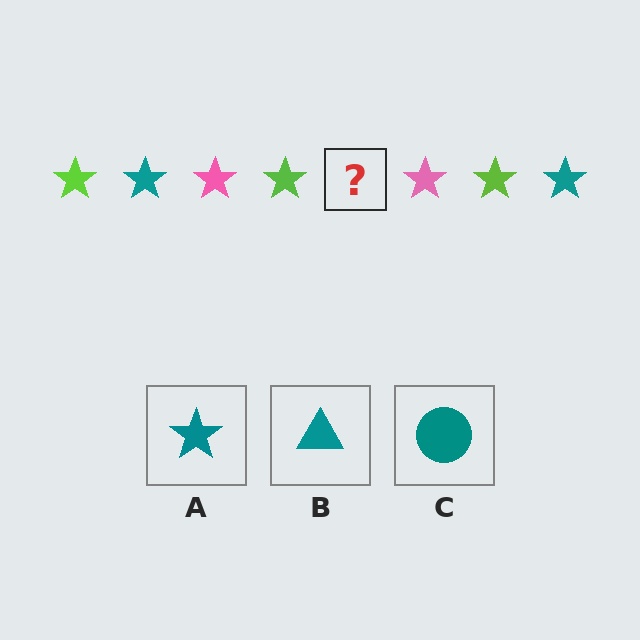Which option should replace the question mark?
Option A.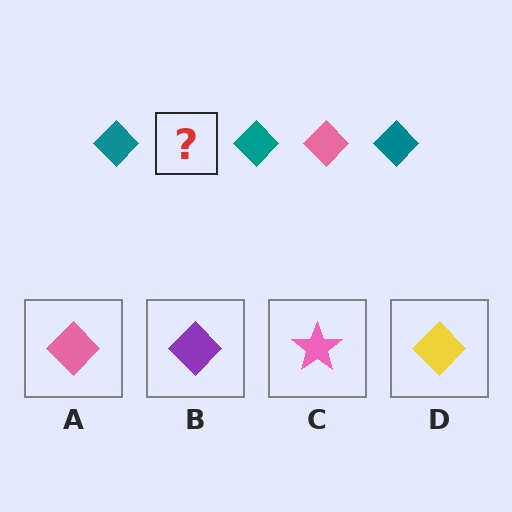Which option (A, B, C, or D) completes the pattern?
A.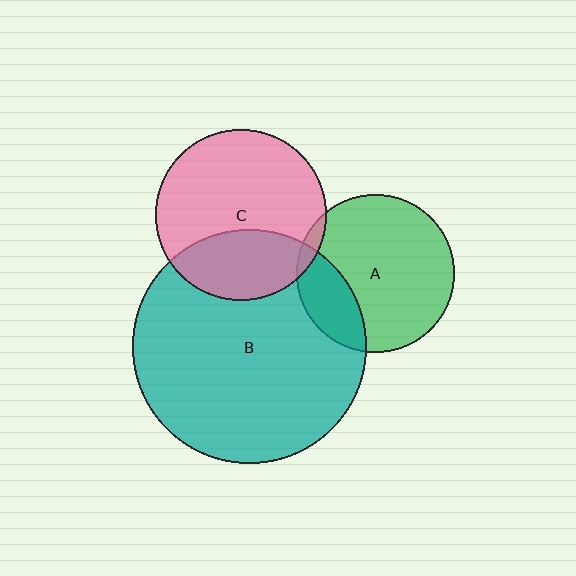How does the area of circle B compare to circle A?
Approximately 2.2 times.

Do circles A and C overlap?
Yes.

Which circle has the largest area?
Circle B (teal).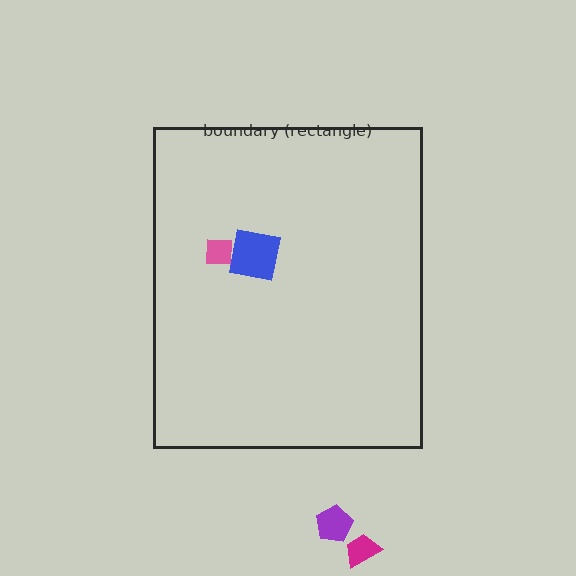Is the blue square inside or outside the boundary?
Inside.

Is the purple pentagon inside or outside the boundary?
Outside.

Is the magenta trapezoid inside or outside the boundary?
Outside.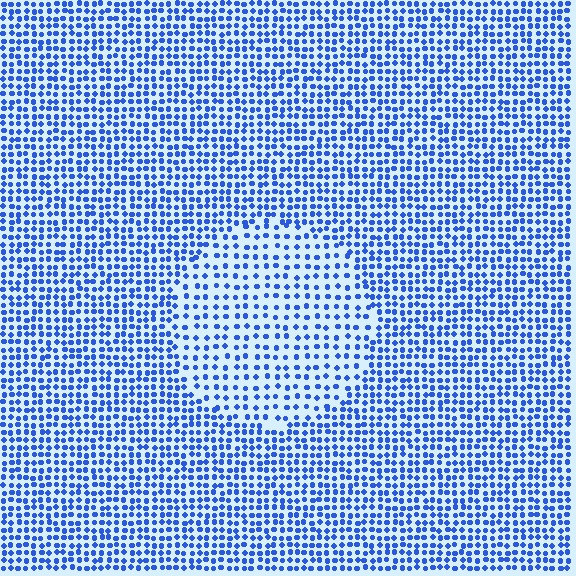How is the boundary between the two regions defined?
The boundary is defined by a change in element density (approximately 1.8x ratio). All elements are the same color, size, and shape.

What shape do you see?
I see a circle.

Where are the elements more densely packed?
The elements are more densely packed outside the circle boundary.